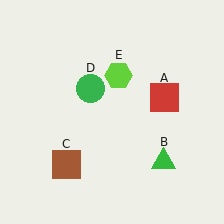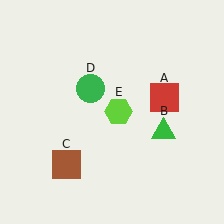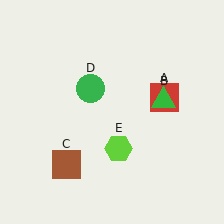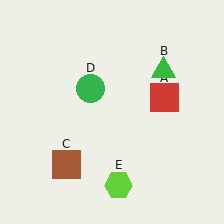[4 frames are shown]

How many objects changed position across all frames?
2 objects changed position: green triangle (object B), lime hexagon (object E).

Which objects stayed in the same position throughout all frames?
Red square (object A) and brown square (object C) and green circle (object D) remained stationary.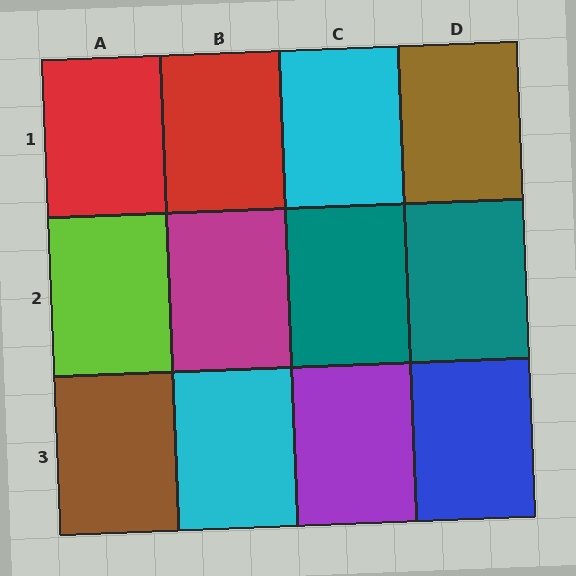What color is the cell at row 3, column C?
Purple.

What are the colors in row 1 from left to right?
Red, red, cyan, brown.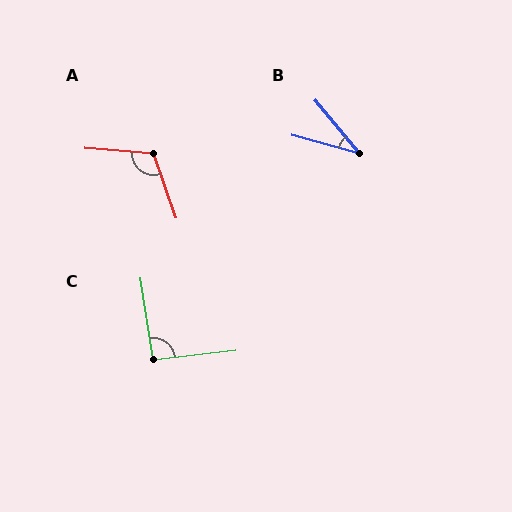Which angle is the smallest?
B, at approximately 35 degrees.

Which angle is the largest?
A, at approximately 114 degrees.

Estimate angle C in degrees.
Approximately 92 degrees.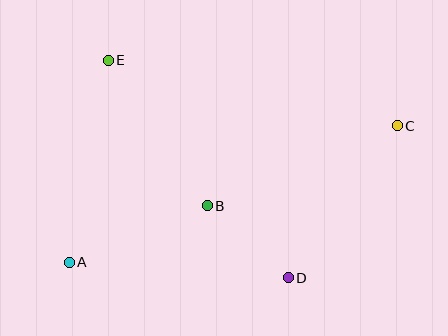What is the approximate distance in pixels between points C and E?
The distance between C and E is approximately 296 pixels.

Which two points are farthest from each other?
Points A and C are farthest from each other.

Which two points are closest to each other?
Points B and D are closest to each other.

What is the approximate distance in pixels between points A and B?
The distance between A and B is approximately 149 pixels.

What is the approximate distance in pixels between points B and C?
The distance between B and C is approximately 206 pixels.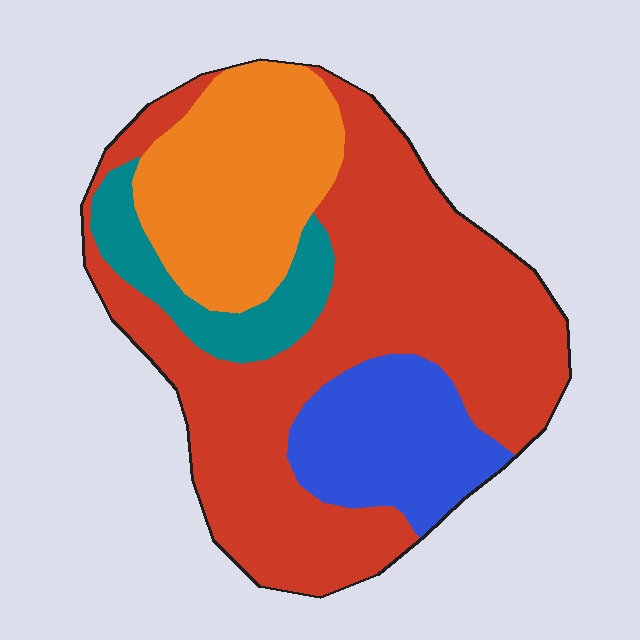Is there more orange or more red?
Red.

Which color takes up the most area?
Red, at roughly 55%.